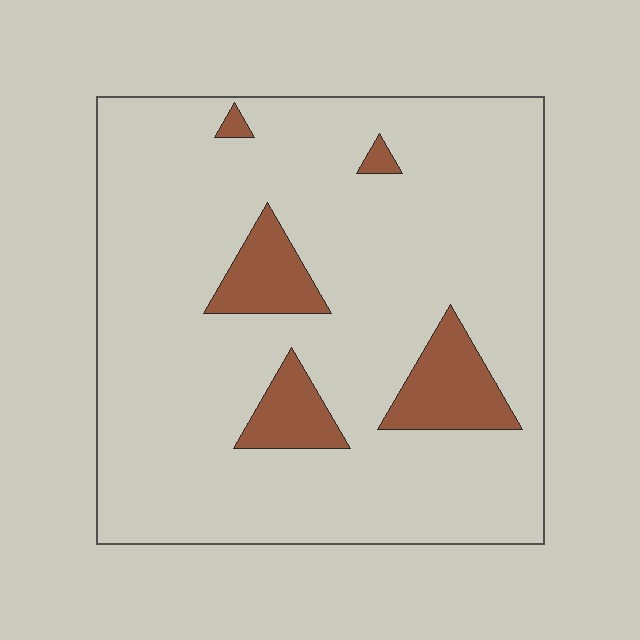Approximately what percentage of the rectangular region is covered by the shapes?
Approximately 10%.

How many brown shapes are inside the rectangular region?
5.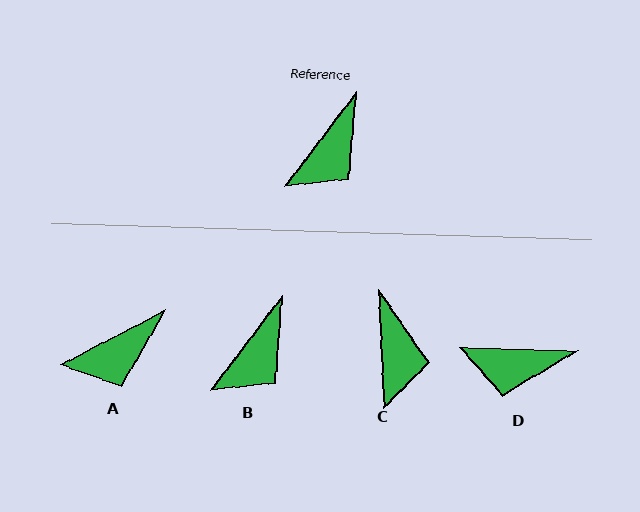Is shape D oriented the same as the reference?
No, it is off by about 54 degrees.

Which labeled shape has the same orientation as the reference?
B.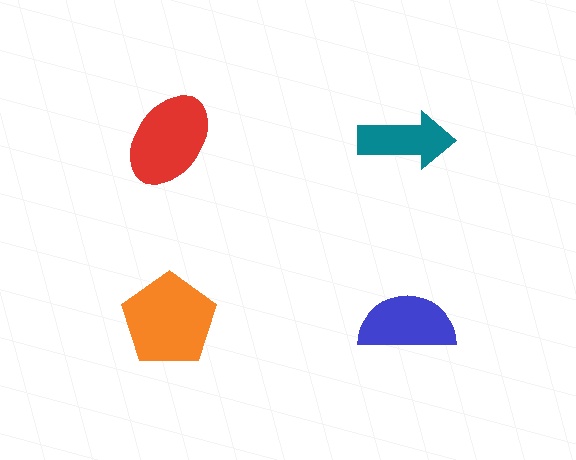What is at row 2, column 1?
An orange pentagon.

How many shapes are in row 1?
2 shapes.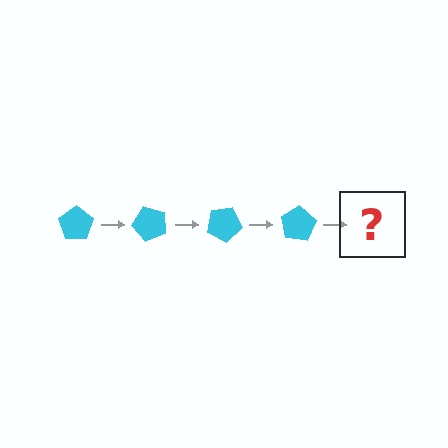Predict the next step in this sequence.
The next step is a cyan pentagon rotated 200 degrees.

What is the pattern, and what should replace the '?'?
The pattern is that the pentagon rotates 50 degrees each step. The '?' should be a cyan pentagon rotated 200 degrees.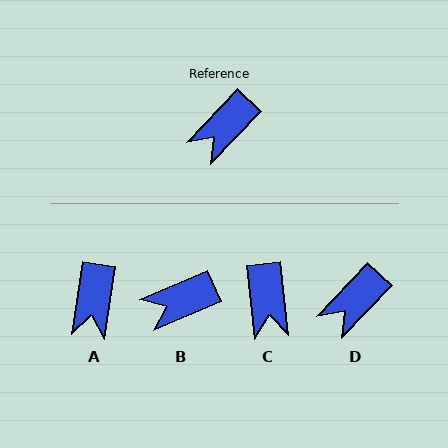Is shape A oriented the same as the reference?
No, it is off by about 34 degrees.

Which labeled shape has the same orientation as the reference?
D.